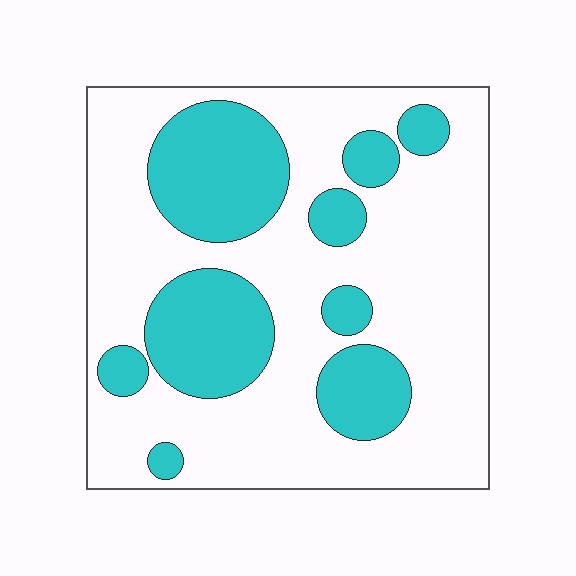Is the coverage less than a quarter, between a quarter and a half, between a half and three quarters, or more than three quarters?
Between a quarter and a half.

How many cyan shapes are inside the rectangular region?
9.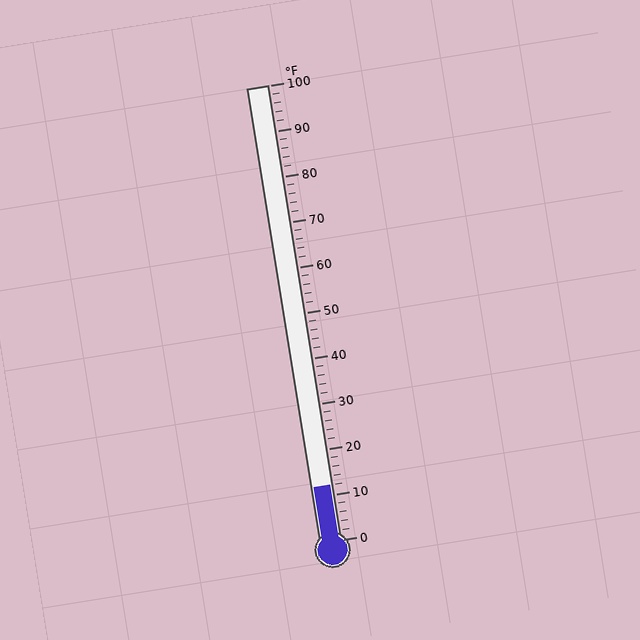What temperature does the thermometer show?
The thermometer shows approximately 12°F.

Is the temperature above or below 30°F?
The temperature is below 30°F.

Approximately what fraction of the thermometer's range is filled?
The thermometer is filled to approximately 10% of its range.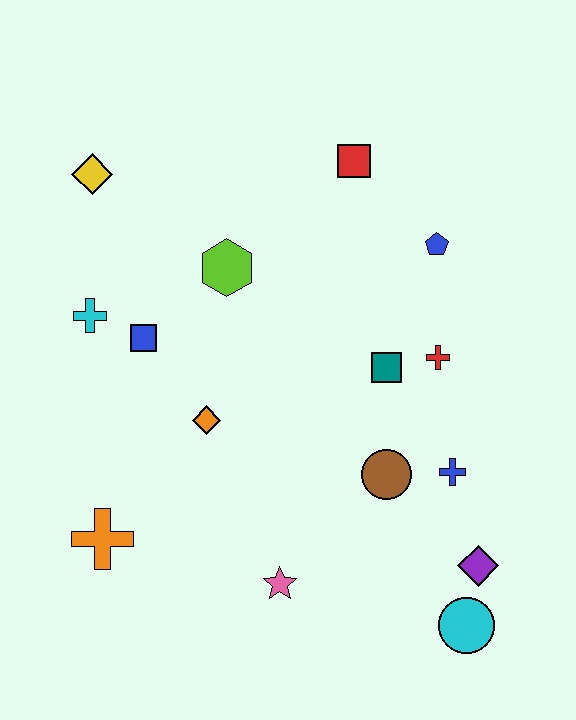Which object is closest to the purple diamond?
The cyan circle is closest to the purple diamond.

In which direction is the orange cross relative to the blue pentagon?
The orange cross is to the left of the blue pentagon.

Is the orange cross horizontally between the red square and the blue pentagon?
No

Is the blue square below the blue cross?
No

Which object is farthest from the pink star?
The yellow diamond is farthest from the pink star.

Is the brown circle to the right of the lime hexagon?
Yes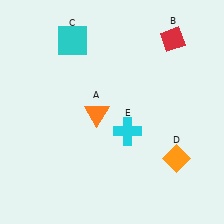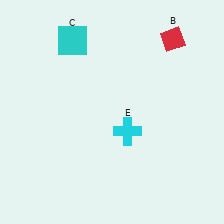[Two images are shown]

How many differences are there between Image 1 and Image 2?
There are 2 differences between the two images.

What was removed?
The orange triangle (A), the orange diamond (D) were removed in Image 2.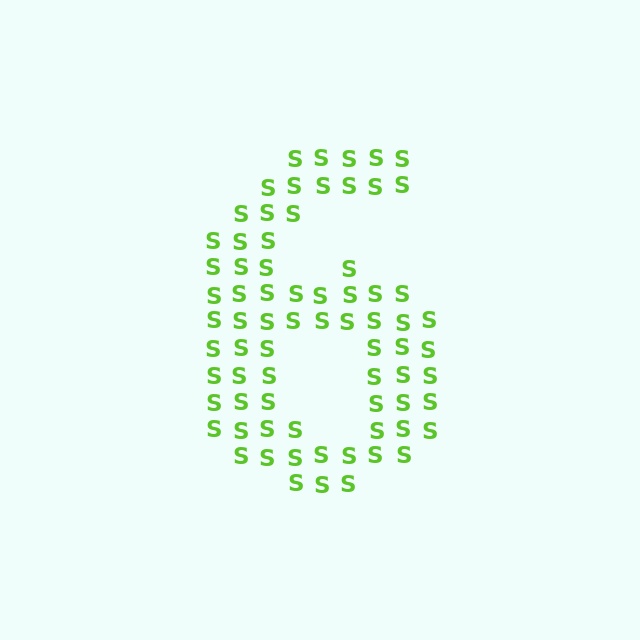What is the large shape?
The large shape is the digit 6.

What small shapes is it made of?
It is made of small letter S's.